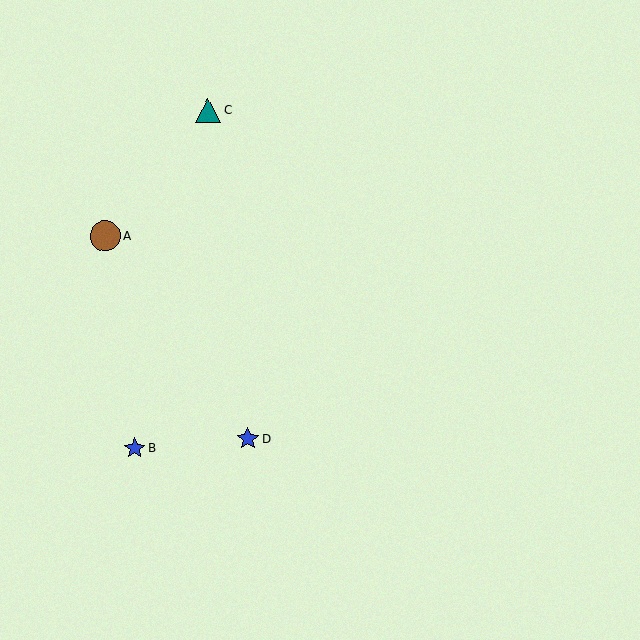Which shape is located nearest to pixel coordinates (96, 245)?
The brown circle (labeled A) at (105, 236) is nearest to that location.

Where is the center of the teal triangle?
The center of the teal triangle is at (208, 110).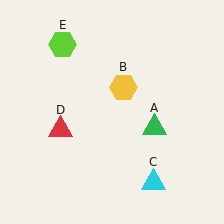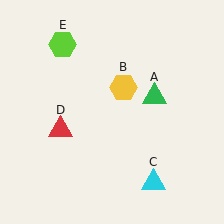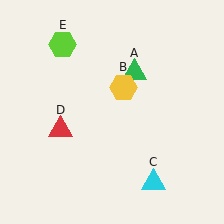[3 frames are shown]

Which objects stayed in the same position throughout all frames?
Yellow hexagon (object B) and cyan triangle (object C) and red triangle (object D) and lime hexagon (object E) remained stationary.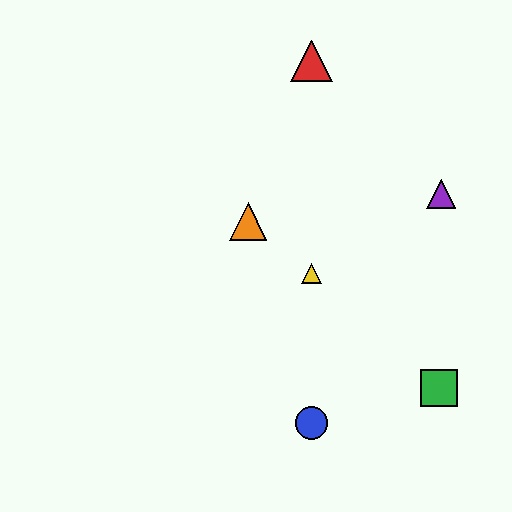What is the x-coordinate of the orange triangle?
The orange triangle is at x≈248.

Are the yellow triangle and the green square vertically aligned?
No, the yellow triangle is at x≈312 and the green square is at x≈439.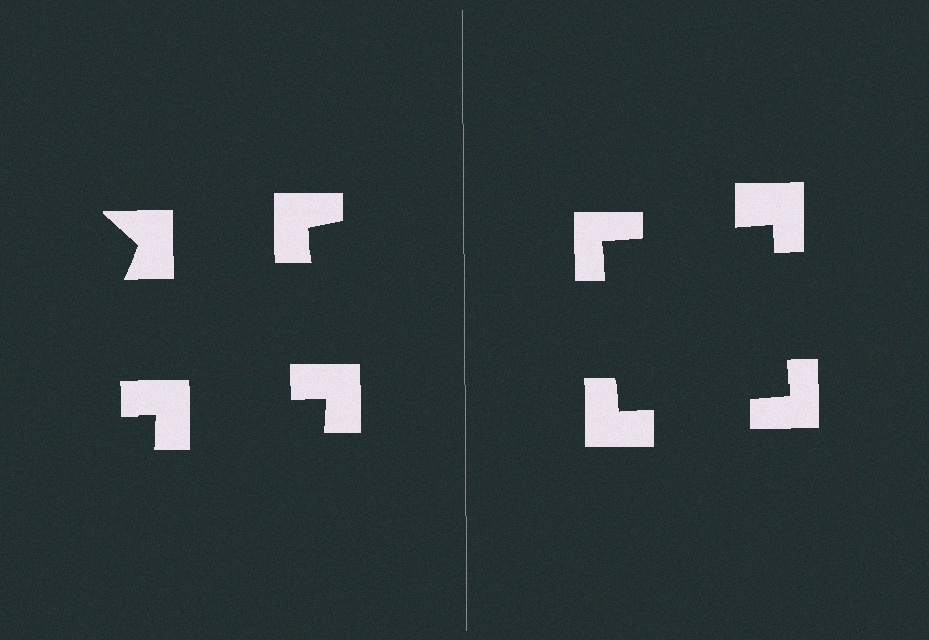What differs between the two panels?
The notched squares are positioned identically on both sides; only the wedge orientations differ. On the right they align to a square; on the left they are misaligned.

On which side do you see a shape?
An illusory square appears on the right side. On the left side the wedge cuts are rotated, so no coherent shape forms.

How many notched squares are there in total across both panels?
8 — 4 on each side.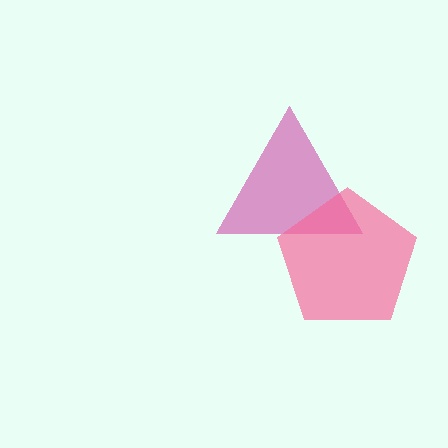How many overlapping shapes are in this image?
There are 2 overlapping shapes in the image.